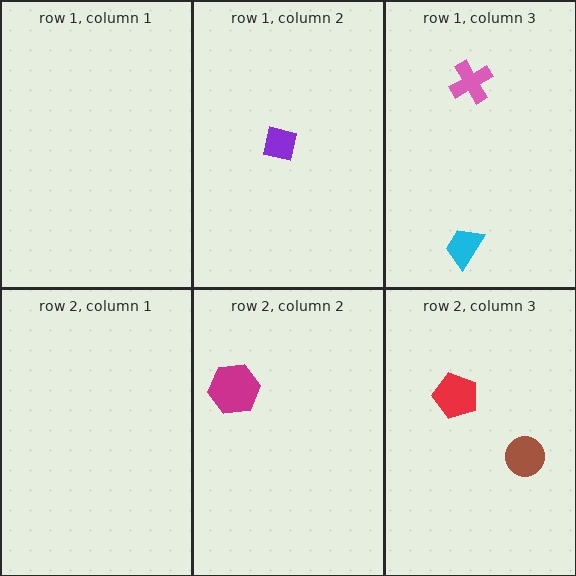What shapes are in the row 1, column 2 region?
The purple square.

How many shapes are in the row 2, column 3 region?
2.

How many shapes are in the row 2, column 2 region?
1.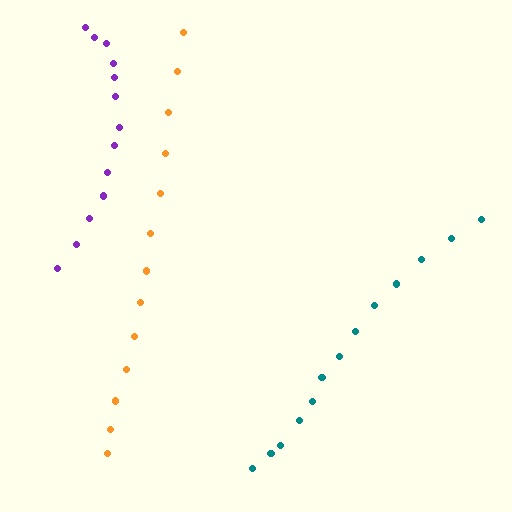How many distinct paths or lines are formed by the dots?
There are 3 distinct paths.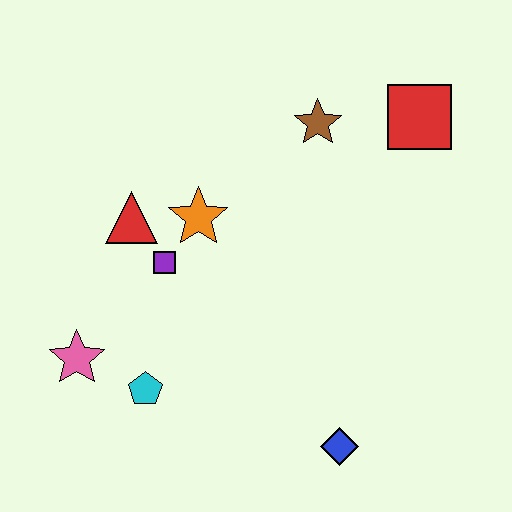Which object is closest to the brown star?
The red square is closest to the brown star.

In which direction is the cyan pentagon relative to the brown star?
The cyan pentagon is below the brown star.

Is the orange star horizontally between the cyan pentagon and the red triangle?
No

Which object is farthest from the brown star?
The pink star is farthest from the brown star.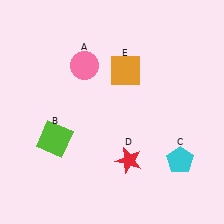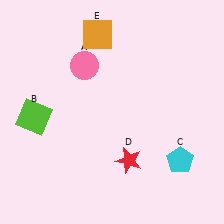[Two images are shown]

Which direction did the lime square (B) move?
The lime square (B) moved up.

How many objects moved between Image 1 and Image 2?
2 objects moved between the two images.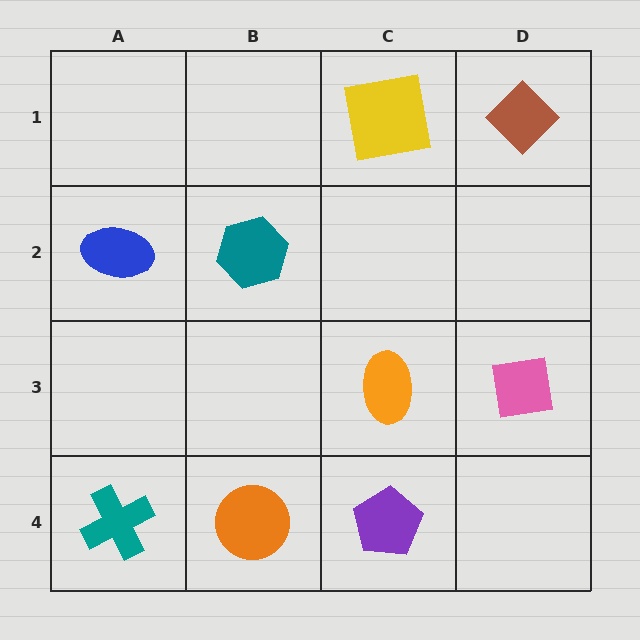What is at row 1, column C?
A yellow square.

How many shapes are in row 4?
3 shapes.